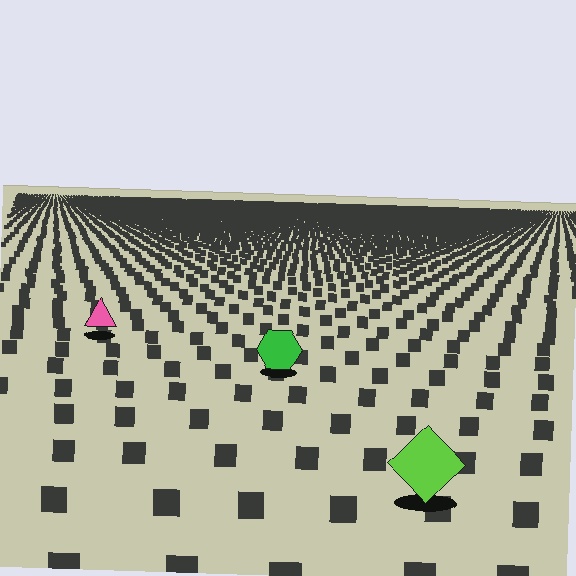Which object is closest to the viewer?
The lime diamond is closest. The texture marks near it are larger and more spread out.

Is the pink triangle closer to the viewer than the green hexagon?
No. The green hexagon is closer — you can tell from the texture gradient: the ground texture is coarser near it.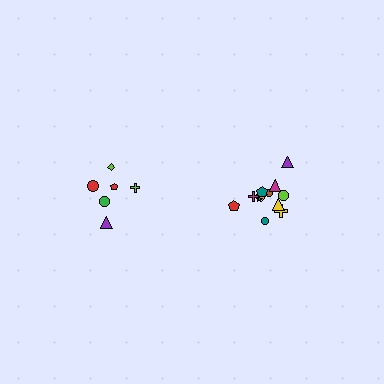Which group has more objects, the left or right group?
The right group.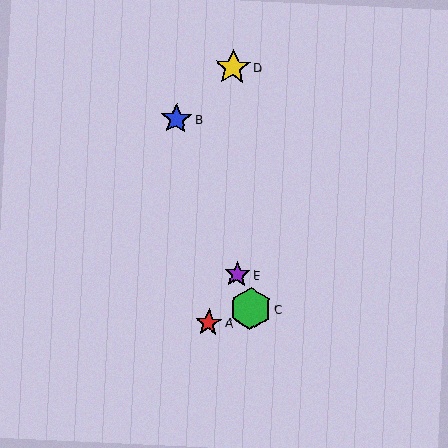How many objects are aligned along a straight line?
3 objects (B, C, E) are aligned along a straight line.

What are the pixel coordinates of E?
Object E is at (237, 274).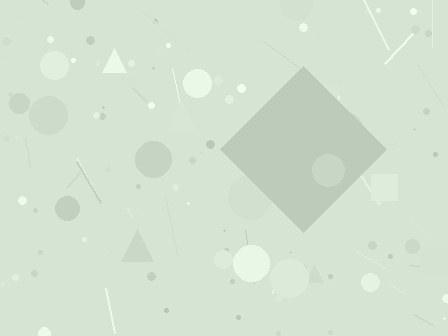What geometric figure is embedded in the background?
A diamond is embedded in the background.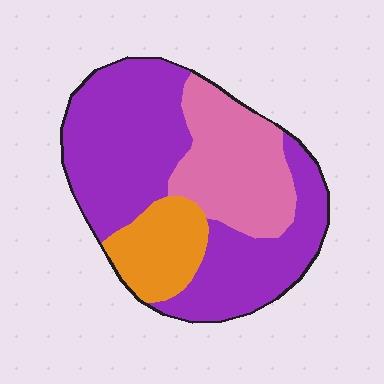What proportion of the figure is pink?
Pink takes up about one quarter (1/4) of the figure.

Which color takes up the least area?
Orange, at roughly 15%.